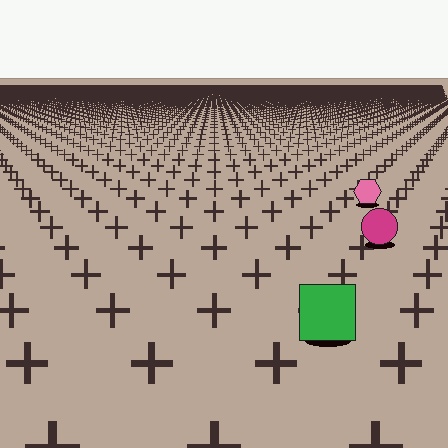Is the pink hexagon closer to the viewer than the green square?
No. The green square is closer — you can tell from the texture gradient: the ground texture is coarser near it.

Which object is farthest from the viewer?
The pink hexagon is farthest from the viewer. It appears smaller and the ground texture around it is denser.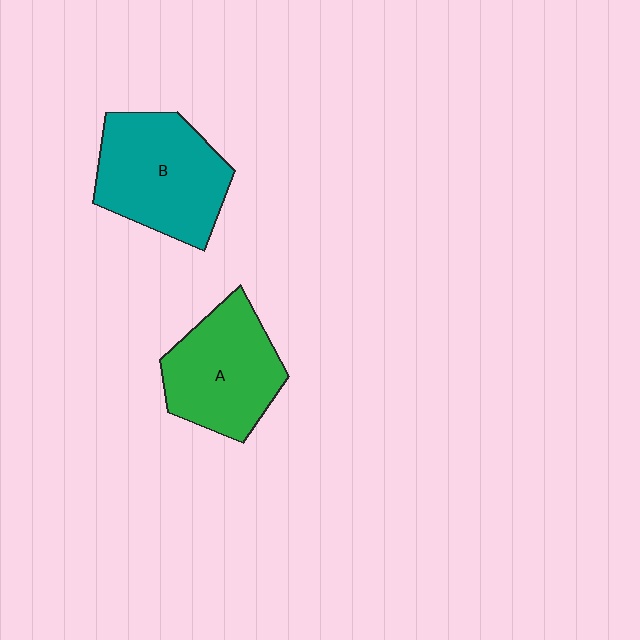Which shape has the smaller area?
Shape A (green).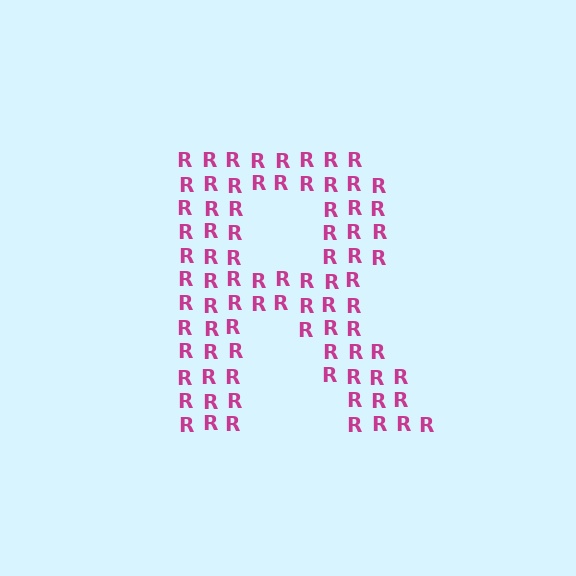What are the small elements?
The small elements are letter R's.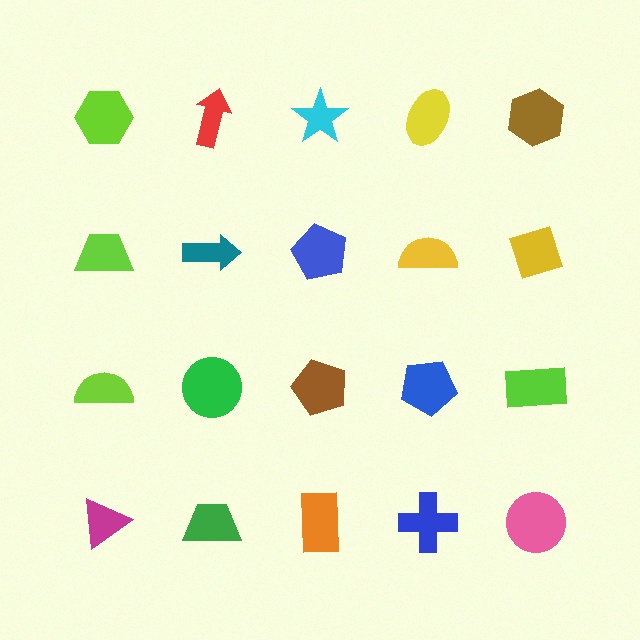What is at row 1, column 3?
A cyan star.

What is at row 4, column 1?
A magenta triangle.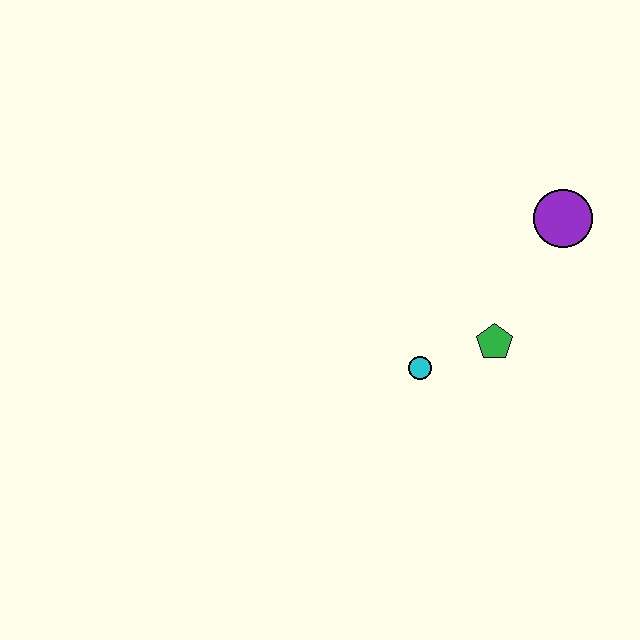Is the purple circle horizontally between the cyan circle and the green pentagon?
No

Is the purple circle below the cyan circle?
No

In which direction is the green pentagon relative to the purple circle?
The green pentagon is below the purple circle.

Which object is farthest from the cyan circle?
The purple circle is farthest from the cyan circle.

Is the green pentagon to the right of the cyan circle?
Yes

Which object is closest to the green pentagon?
The cyan circle is closest to the green pentagon.